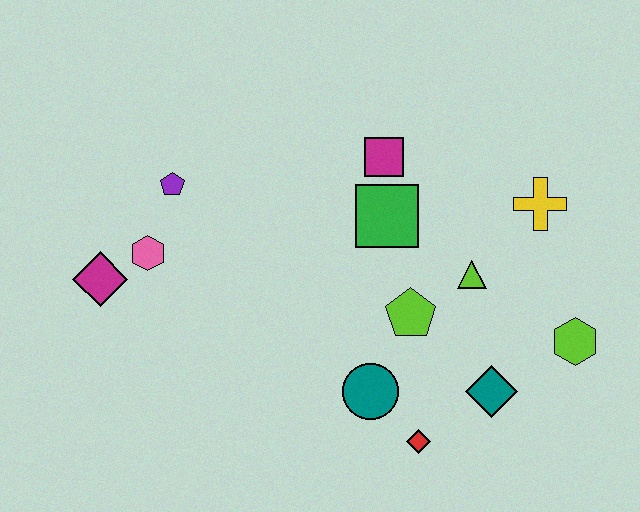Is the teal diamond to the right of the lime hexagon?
No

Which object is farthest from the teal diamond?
The magenta diamond is farthest from the teal diamond.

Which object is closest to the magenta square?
The green square is closest to the magenta square.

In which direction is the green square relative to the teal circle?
The green square is above the teal circle.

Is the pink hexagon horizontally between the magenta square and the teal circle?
No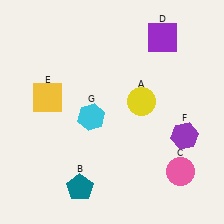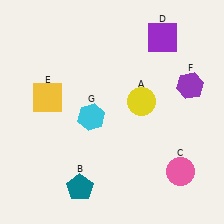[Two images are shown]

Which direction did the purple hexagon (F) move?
The purple hexagon (F) moved up.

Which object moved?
The purple hexagon (F) moved up.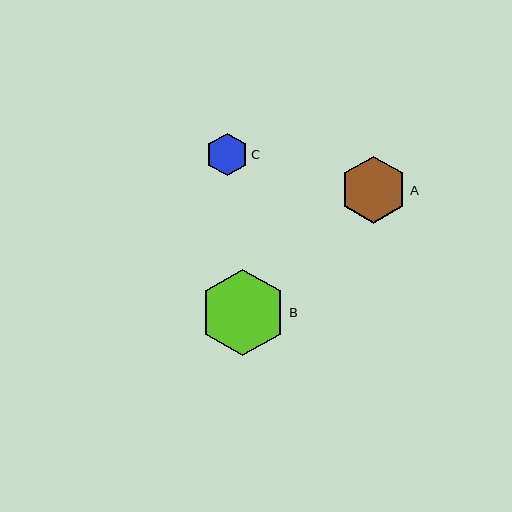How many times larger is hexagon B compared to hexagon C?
Hexagon B is approximately 2.0 times the size of hexagon C.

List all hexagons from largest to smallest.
From largest to smallest: B, A, C.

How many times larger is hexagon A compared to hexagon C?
Hexagon A is approximately 1.6 times the size of hexagon C.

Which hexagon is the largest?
Hexagon B is the largest with a size of approximately 87 pixels.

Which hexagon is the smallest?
Hexagon C is the smallest with a size of approximately 43 pixels.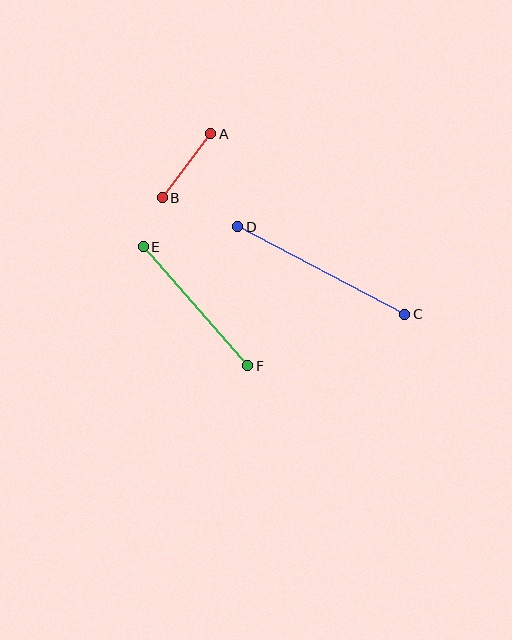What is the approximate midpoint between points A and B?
The midpoint is at approximately (186, 166) pixels.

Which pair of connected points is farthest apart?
Points C and D are farthest apart.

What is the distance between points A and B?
The distance is approximately 80 pixels.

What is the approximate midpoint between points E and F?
The midpoint is at approximately (196, 306) pixels.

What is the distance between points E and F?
The distance is approximately 159 pixels.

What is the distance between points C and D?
The distance is approximately 189 pixels.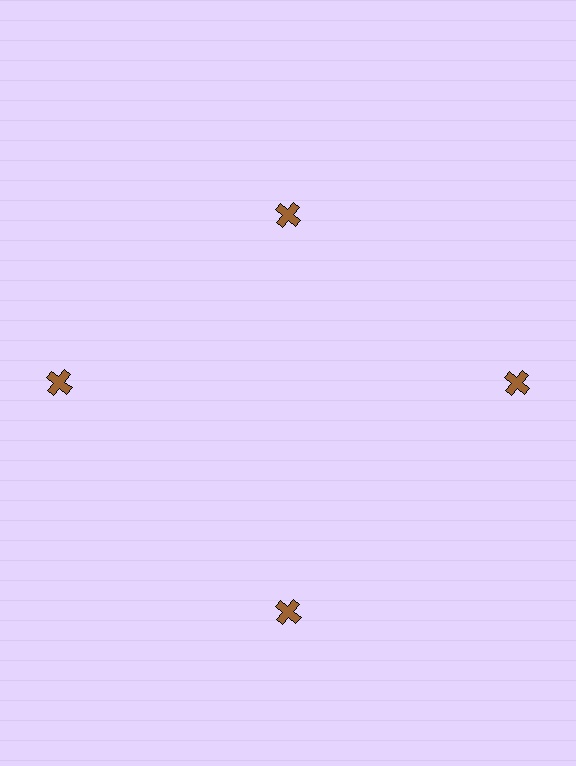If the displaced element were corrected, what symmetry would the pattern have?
It would have 4-fold rotational symmetry — the pattern would map onto itself every 90 degrees.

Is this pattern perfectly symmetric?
No. The 4 brown crosses are arranged in a ring, but one element near the 12 o'clock position is pulled inward toward the center, breaking the 4-fold rotational symmetry.